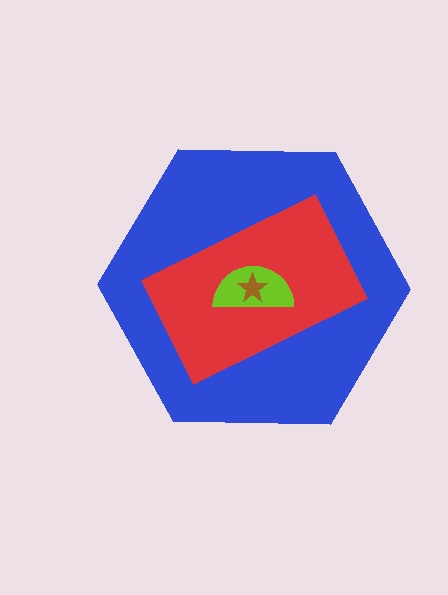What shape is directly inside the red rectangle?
The lime semicircle.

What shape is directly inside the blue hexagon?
The red rectangle.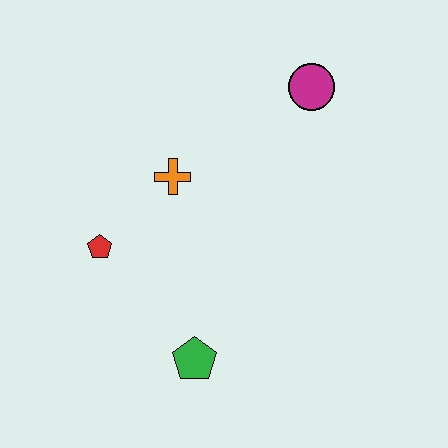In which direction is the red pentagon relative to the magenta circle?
The red pentagon is to the left of the magenta circle.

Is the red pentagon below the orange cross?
Yes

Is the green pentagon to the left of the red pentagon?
No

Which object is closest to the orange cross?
The red pentagon is closest to the orange cross.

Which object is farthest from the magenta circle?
The green pentagon is farthest from the magenta circle.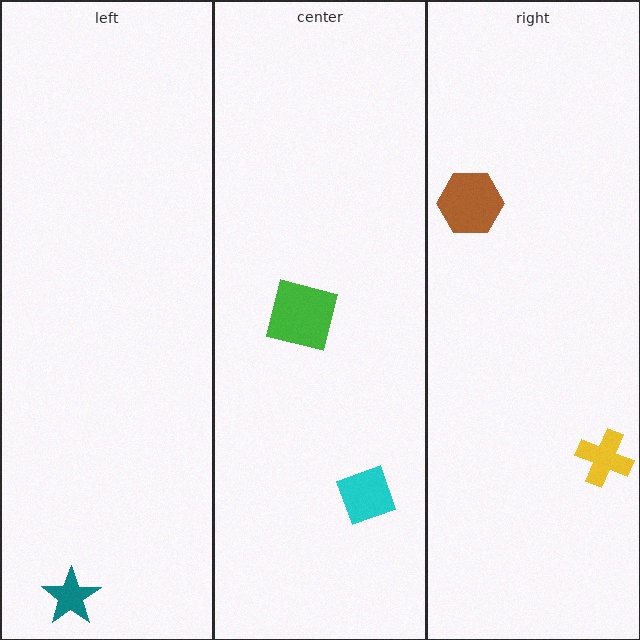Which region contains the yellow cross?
The right region.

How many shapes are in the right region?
2.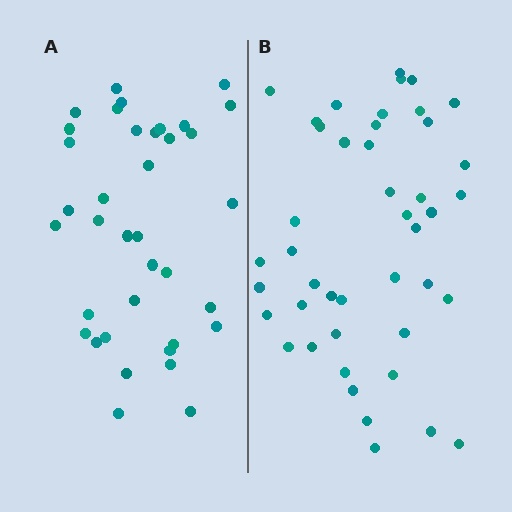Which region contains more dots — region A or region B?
Region B (the right region) has more dots.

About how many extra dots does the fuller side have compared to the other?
Region B has roughly 8 or so more dots than region A.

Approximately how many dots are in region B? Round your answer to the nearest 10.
About 40 dots. (The exact count is 44, which rounds to 40.)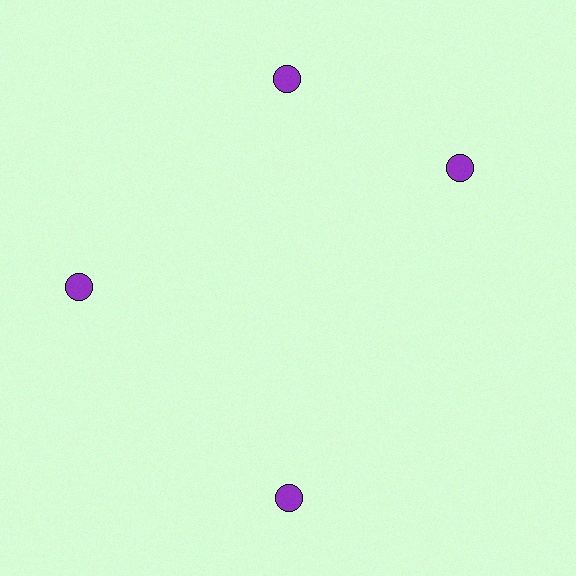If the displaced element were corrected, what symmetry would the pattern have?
It would have 4-fold rotational symmetry — the pattern would map onto itself every 90 degrees.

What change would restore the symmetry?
The symmetry would be restored by rotating it back into even spacing with its neighbors so that all 4 circles sit at equal angles and equal distance from the center.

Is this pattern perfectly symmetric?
No. The 4 purple circles are arranged in a ring, but one element near the 3 o'clock position is rotated out of alignment along the ring, breaking the 4-fold rotational symmetry.